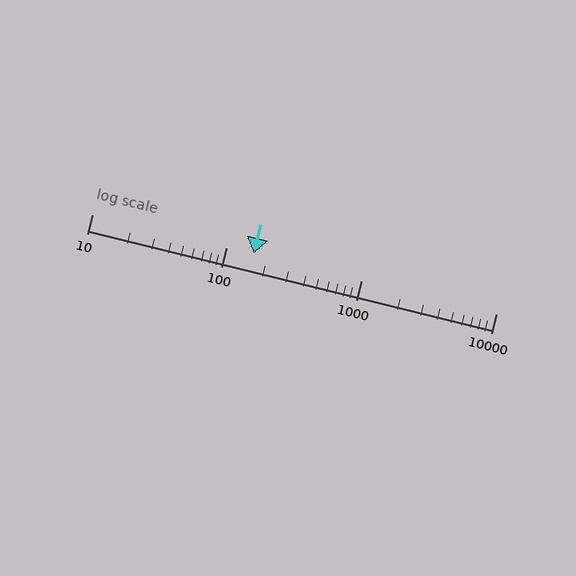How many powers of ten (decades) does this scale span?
The scale spans 3 decades, from 10 to 10000.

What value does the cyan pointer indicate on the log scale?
The pointer indicates approximately 160.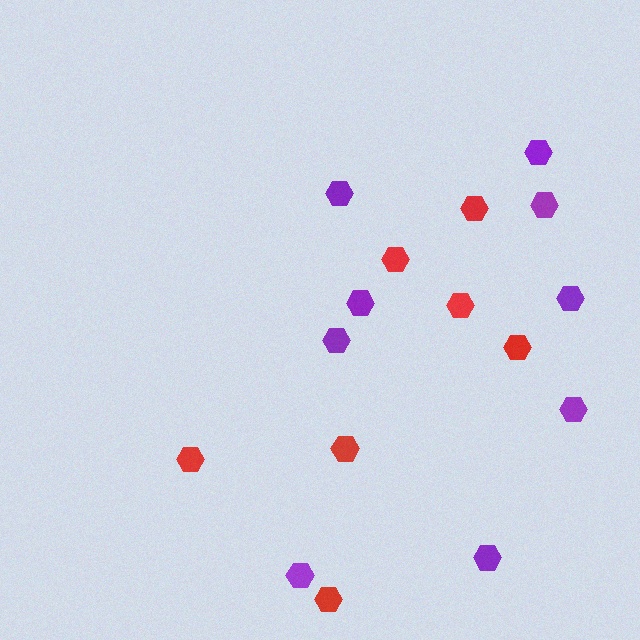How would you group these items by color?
There are 2 groups: one group of red hexagons (7) and one group of purple hexagons (9).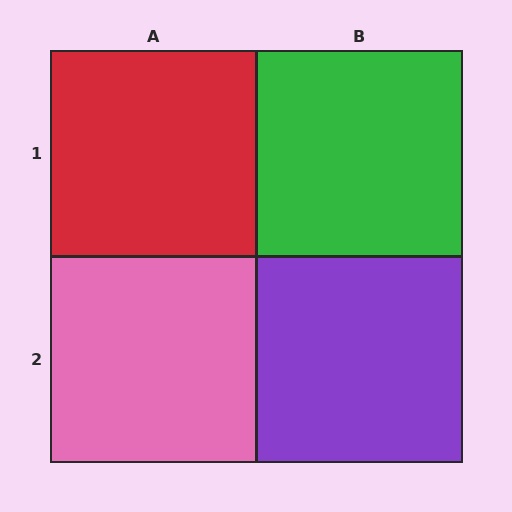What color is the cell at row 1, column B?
Green.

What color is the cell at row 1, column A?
Red.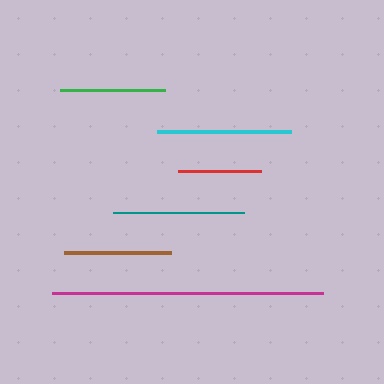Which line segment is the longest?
The magenta line is the longest at approximately 271 pixels.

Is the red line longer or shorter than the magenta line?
The magenta line is longer than the red line.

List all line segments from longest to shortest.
From longest to shortest: magenta, cyan, teal, brown, green, red.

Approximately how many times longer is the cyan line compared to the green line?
The cyan line is approximately 1.3 times the length of the green line.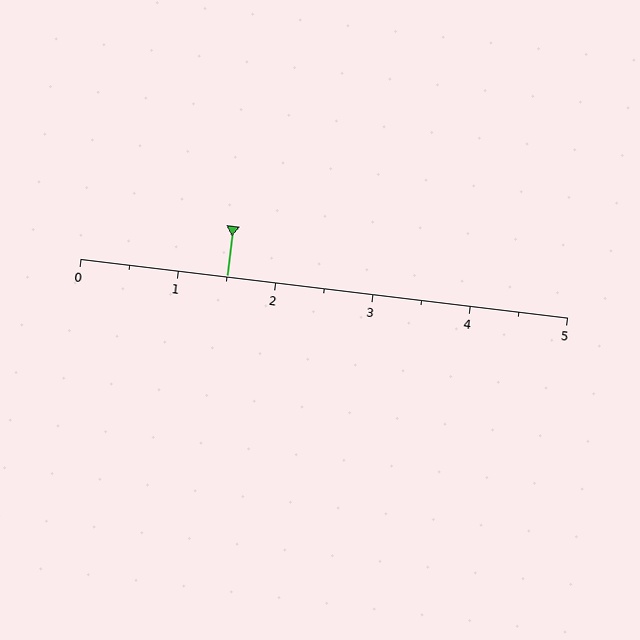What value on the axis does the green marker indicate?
The marker indicates approximately 1.5.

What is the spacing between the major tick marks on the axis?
The major ticks are spaced 1 apart.